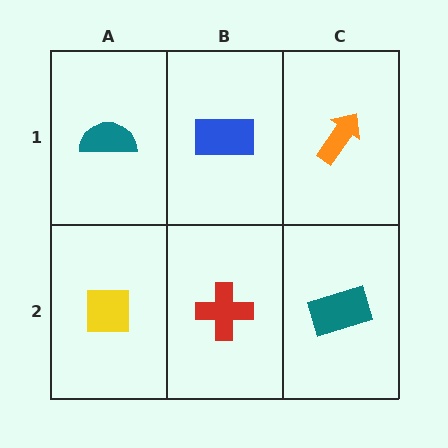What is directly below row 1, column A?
A yellow square.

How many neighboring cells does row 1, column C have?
2.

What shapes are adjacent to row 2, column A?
A teal semicircle (row 1, column A), a red cross (row 2, column B).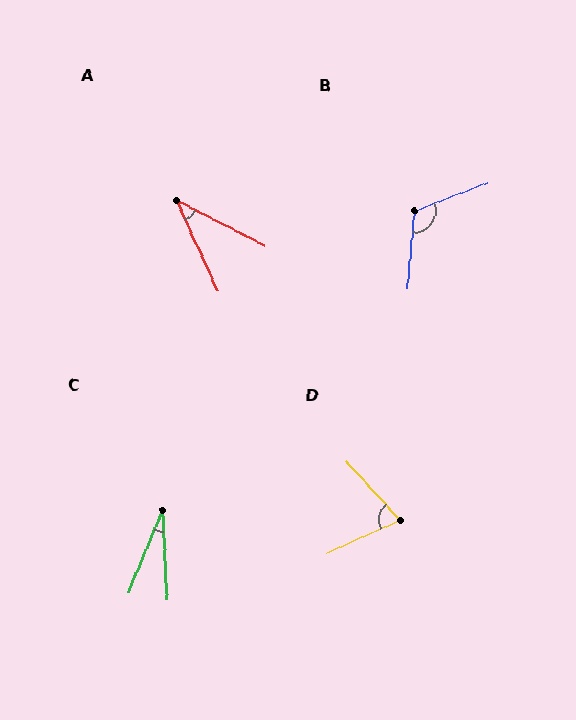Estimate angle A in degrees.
Approximately 38 degrees.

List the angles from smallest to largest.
C (26°), A (38°), D (72°), B (116°).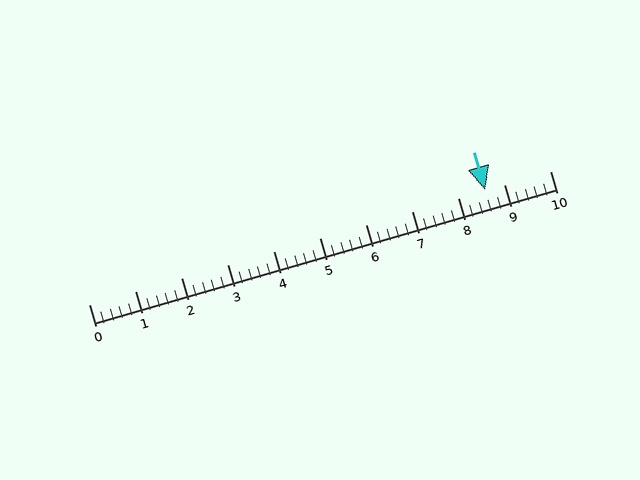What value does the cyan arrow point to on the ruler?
The cyan arrow points to approximately 8.6.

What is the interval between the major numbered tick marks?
The major tick marks are spaced 1 units apart.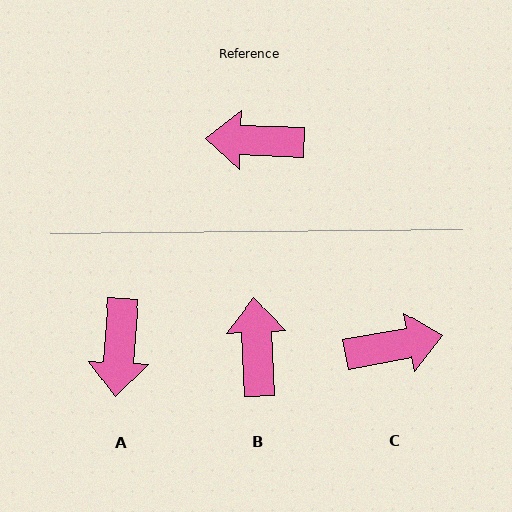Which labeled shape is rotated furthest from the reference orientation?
C, about 168 degrees away.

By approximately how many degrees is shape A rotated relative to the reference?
Approximately 88 degrees counter-clockwise.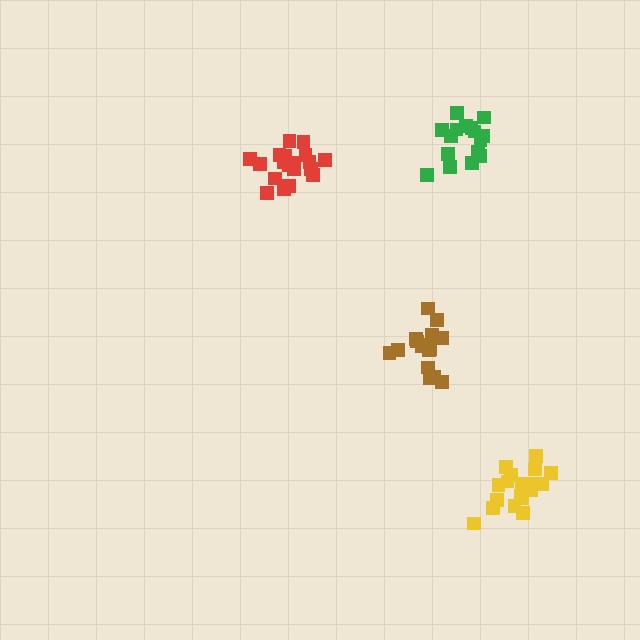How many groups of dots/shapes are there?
There are 4 groups.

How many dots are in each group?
Group 1: 19 dots, Group 2: 17 dots, Group 3: 18 dots, Group 4: 16 dots (70 total).